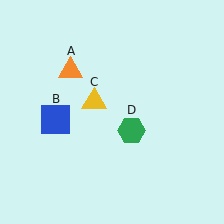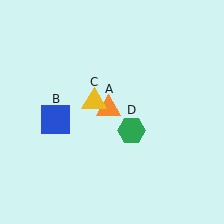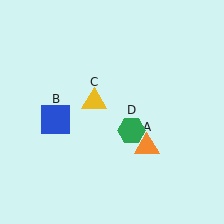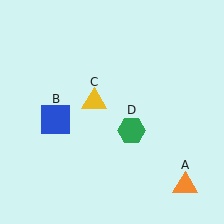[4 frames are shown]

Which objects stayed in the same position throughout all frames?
Blue square (object B) and yellow triangle (object C) and green hexagon (object D) remained stationary.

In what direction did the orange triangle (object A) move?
The orange triangle (object A) moved down and to the right.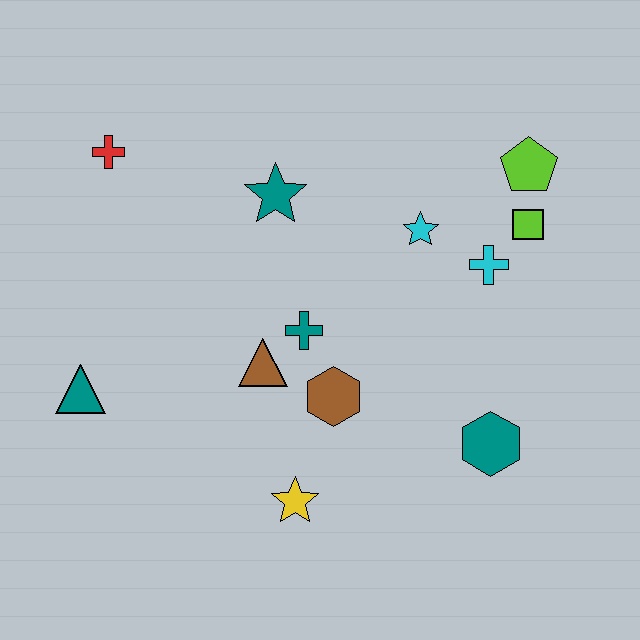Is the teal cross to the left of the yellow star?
No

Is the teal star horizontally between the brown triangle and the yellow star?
Yes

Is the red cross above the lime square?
Yes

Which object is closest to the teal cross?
The brown triangle is closest to the teal cross.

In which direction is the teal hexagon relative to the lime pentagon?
The teal hexagon is below the lime pentagon.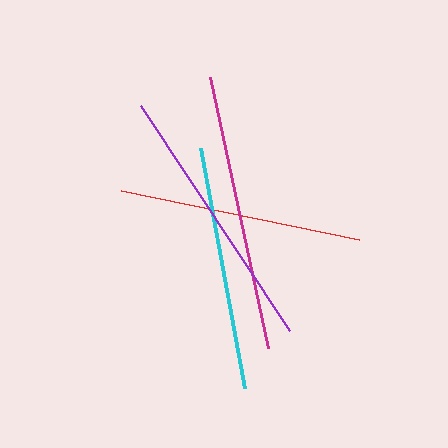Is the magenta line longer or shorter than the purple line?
The magenta line is longer than the purple line.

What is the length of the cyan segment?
The cyan segment is approximately 244 pixels long.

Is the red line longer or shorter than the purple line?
The purple line is longer than the red line.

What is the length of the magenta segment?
The magenta segment is approximately 277 pixels long.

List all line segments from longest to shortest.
From longest to shortest: magenta, purple, cyan, red.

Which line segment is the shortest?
The red line is the shortest at approximately 243 pixels.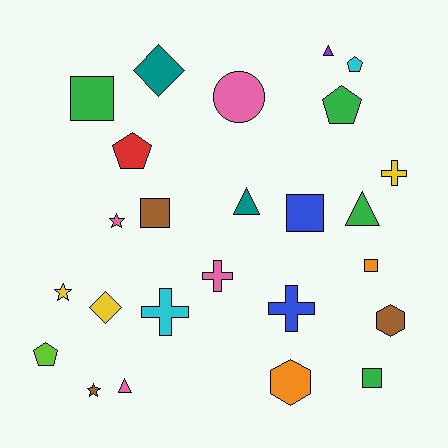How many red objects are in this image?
There is 1 red object.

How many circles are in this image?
There is 1 circle.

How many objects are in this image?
There are 25 objects.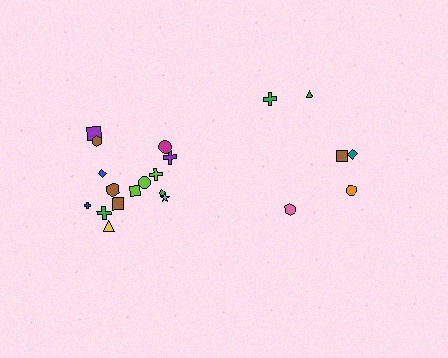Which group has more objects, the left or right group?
The left group.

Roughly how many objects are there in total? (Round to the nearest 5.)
Roughly 20 objects in total.